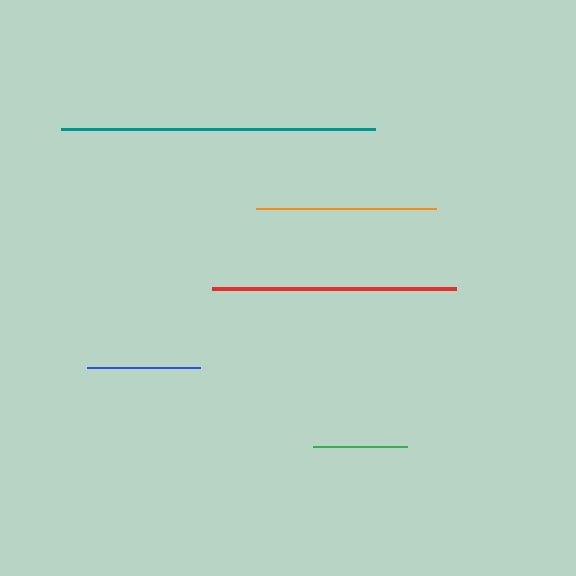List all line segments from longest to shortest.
From longest to shortest: teal, red, orange, blue, green.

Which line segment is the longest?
The teal line is the longest at approximately 314 pixels.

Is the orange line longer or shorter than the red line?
The red line is longer than the orange line.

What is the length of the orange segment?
The orange segment is approximately 179 pixels long.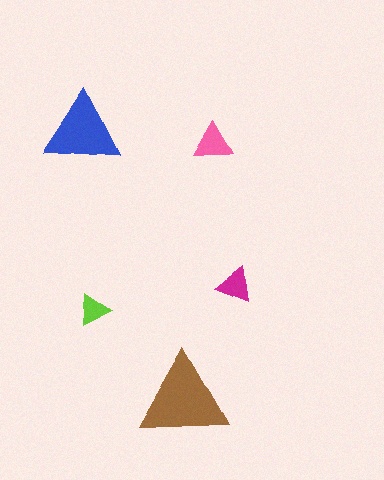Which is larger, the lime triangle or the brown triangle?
The brown one.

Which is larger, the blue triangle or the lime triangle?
The blue one.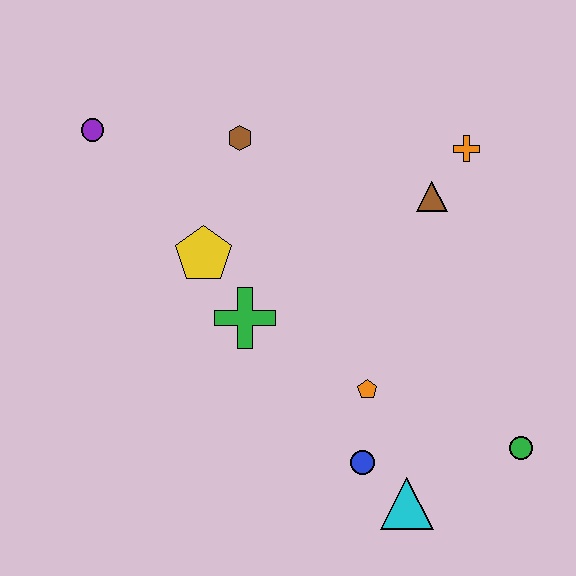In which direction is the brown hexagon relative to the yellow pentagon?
The brown hexagon is above the yellow pentagon.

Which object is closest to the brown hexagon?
The yellow pentagon is closest to the brown hexagon.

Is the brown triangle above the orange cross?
No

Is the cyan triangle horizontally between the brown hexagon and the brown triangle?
Yes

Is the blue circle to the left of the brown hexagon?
No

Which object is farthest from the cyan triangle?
The purple circle is farthest from the cyan triangle.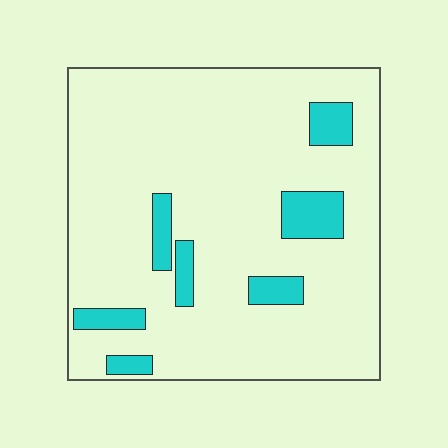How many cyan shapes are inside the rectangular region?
7.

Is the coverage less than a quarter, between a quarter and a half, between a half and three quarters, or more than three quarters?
Less than a quarter.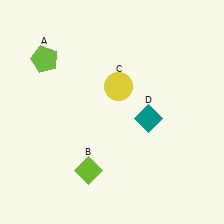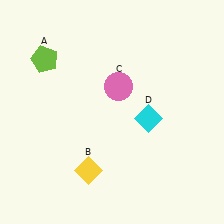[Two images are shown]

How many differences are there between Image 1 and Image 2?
There are 3 differences between the two images.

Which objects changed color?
B changed from lime to yellow. C changed from yellow to pink. D changed from teal to cyan.